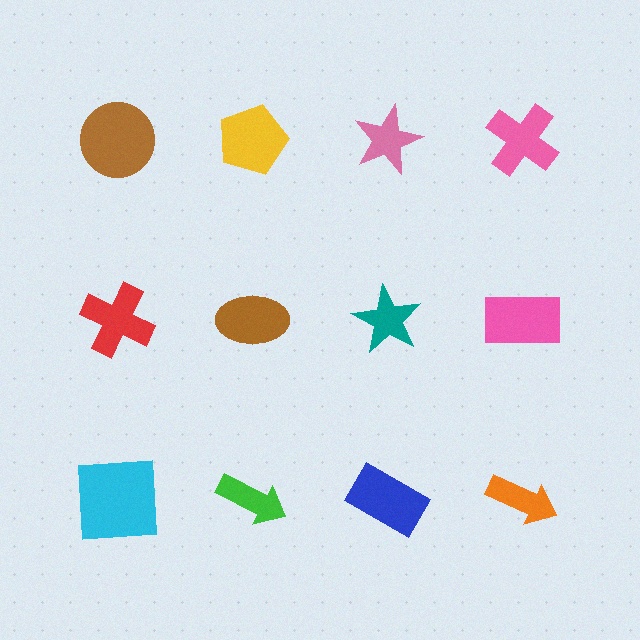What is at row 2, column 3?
A teal star.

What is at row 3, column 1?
A cyan square.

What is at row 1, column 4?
A pink cross.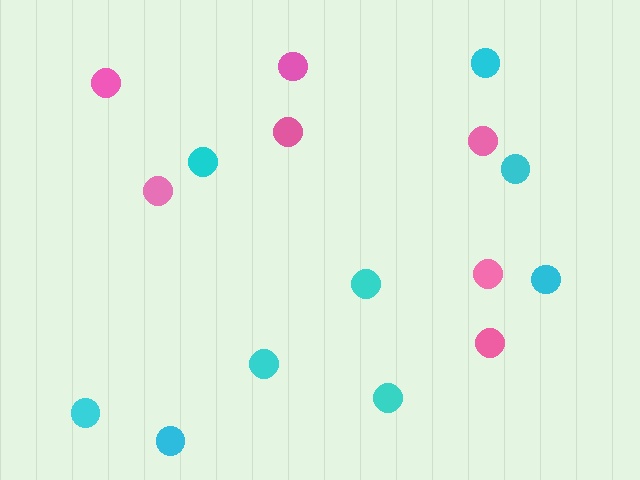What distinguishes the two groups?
There are 2 groups: one group of pink circles (7) and one group of cyan circles (9).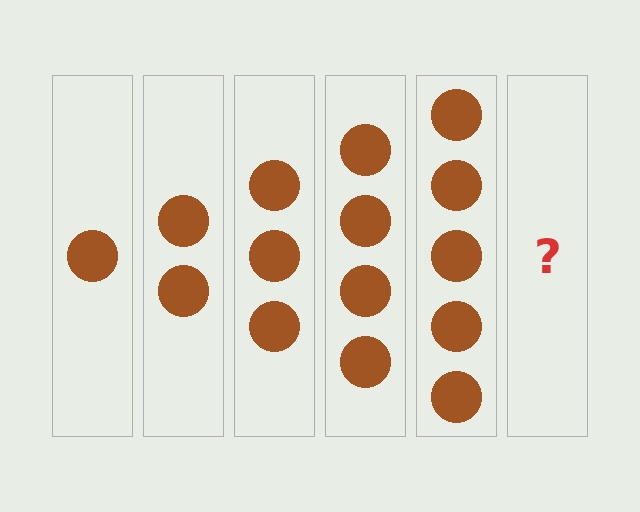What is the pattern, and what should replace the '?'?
The pattern is that each step adds one more circle. The '?' should be 6 circles.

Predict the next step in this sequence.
The next step is 6 circles.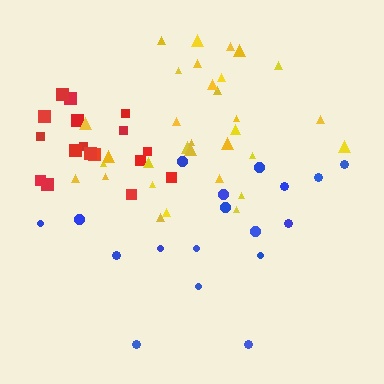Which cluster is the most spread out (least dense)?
Blue.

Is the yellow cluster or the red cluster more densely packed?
Red.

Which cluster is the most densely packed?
Red.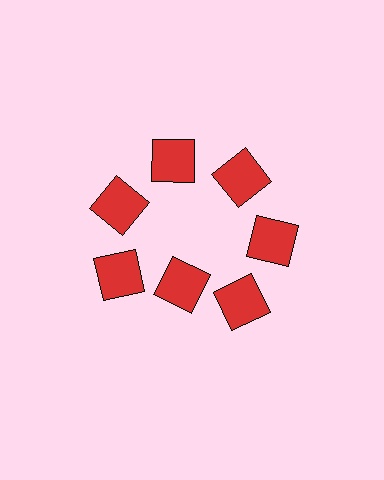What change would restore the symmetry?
The symmetry would be restored by moving it outward, back onto the ring so that all 7 squares sit at equal angles and equal distance from the center.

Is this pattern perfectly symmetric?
No. The 7 red squares are arranged in a ring, but one element near the 6 o'clock position is pulled inward toward the center, breaking the 7-fold rotational symmetry.